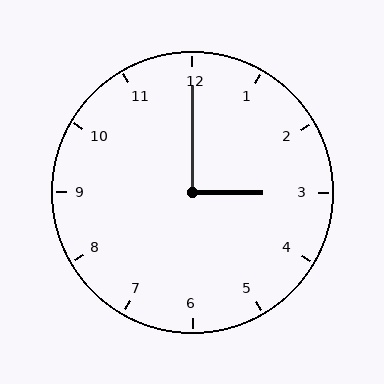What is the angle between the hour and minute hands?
Approximately 90 degrees.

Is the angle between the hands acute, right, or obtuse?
It is right.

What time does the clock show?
3:00.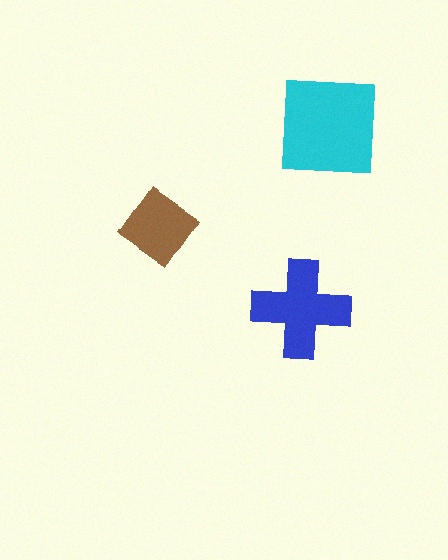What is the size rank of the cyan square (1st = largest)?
1st.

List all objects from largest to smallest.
The cyan square, the blue cross, the brown diamond.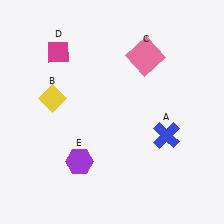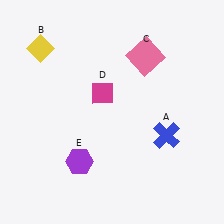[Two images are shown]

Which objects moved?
The objects that moved are: the yellow diamond (B), the magenta diamond (D).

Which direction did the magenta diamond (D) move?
The magenta diamond (D) moved right.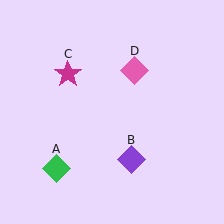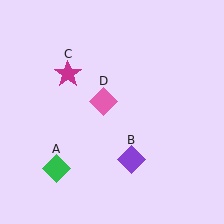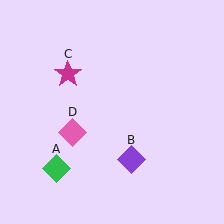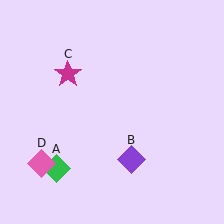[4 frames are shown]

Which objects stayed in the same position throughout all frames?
Green diamond (object A) and purple diamond (object B) and magenta star (object C) remained stationary.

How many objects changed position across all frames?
1 object changed position: pink diamond (object D).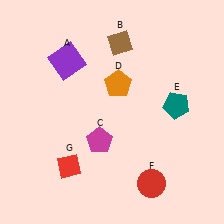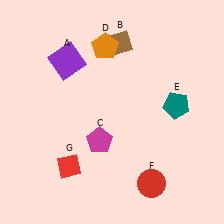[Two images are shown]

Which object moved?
The orange pentagon (D) moved up.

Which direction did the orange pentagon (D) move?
The orange pentagon (D) moved up.